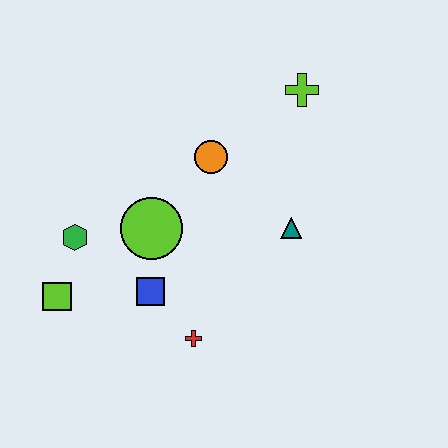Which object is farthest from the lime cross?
The lime square is farthest from the lime cross.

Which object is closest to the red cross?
The blue square is closest to the red cross.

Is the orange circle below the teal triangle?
No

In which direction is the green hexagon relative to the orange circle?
The green hexagon is to the left of the orange circle.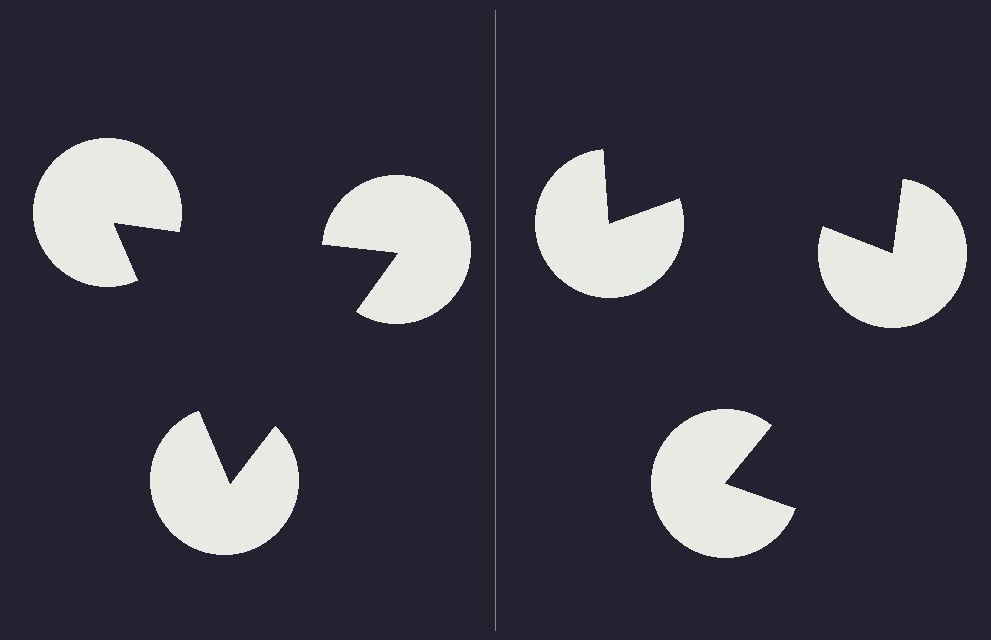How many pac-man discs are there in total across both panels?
6 — 3 on each side.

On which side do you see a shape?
An illusory triangle appears on the left side. On the right side the wedge cuts are rotated, so no coherent shape forms.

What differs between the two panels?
The pac-man discs are positioned identically on both sides; only the wedge orientations differ. On the left they align to a triangle; on the right they are misaligned.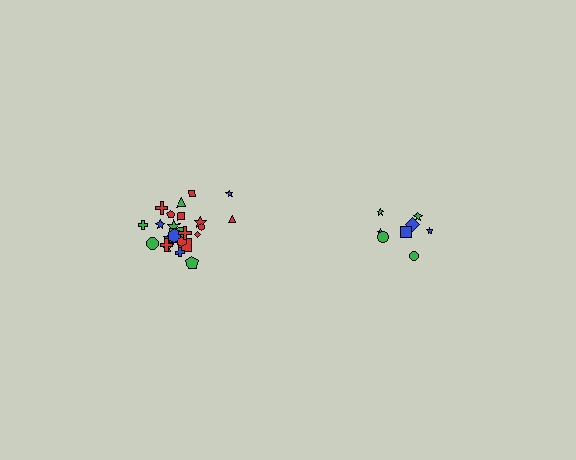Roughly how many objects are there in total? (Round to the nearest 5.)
Roughly 35 objects in total.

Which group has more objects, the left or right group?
The left group.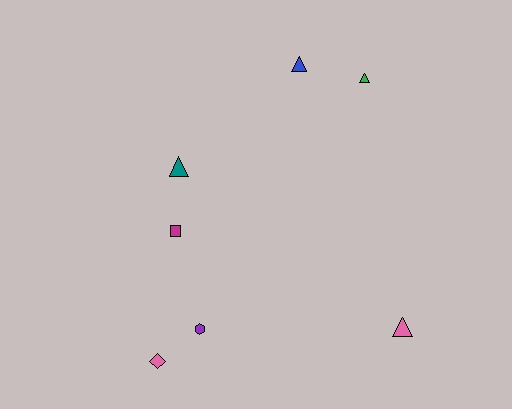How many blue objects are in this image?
There is 1 blue object.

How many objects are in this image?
There are 7 objects.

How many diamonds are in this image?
There is 1 diamond.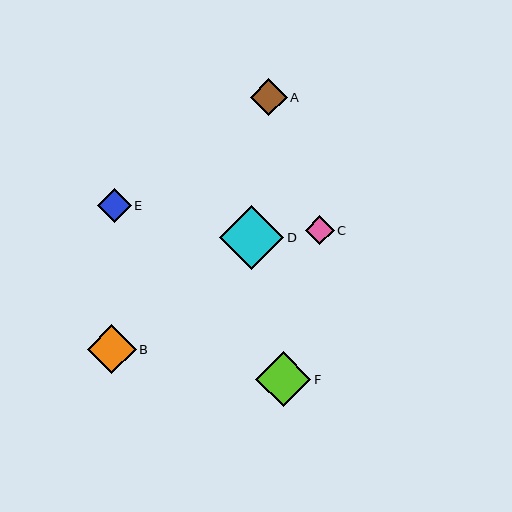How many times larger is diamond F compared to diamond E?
Diamond F is approximately 1.6 times the size of diamond E.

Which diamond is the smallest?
Diamond C is the smallest with a size of approximately 29 pixels.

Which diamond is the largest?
Diamond D is the largest with a size of approximately 64 pixels.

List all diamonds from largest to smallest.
From largest to smallest: D, F, B, A, E, C.